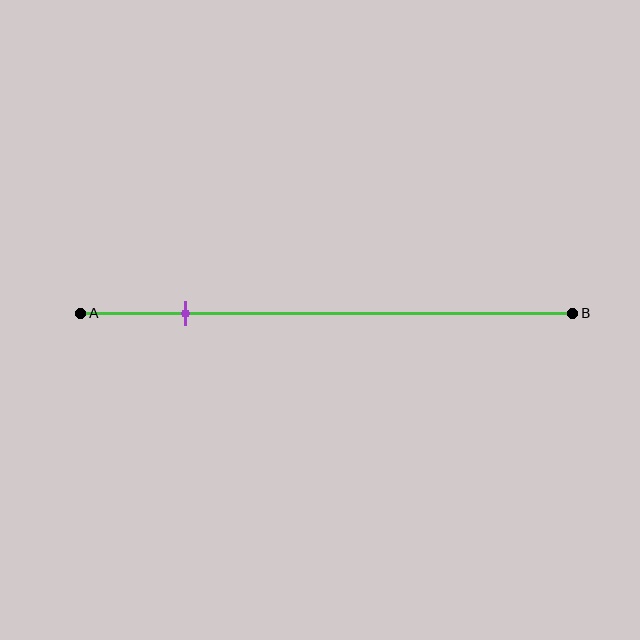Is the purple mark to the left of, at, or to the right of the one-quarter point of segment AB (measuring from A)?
The purple mark is to the left of the one-quarter point of segment AB.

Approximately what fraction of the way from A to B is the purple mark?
The purple mark is approximately 20% of the way from A to B.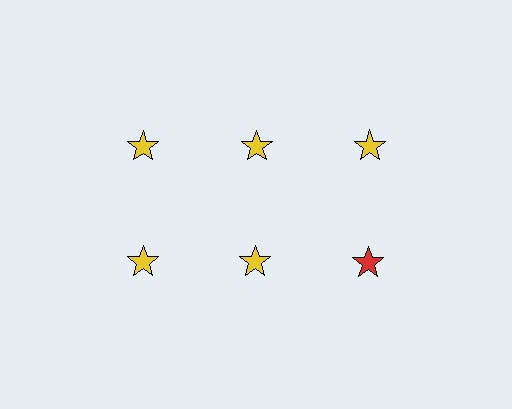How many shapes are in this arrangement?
There are 6 shapes arranged in a grid pattern.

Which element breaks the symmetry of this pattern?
The red star in the second row, center column breaks the symmetry. All other shapes are yellow stars.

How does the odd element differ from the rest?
It has a different color: red instead of yellow.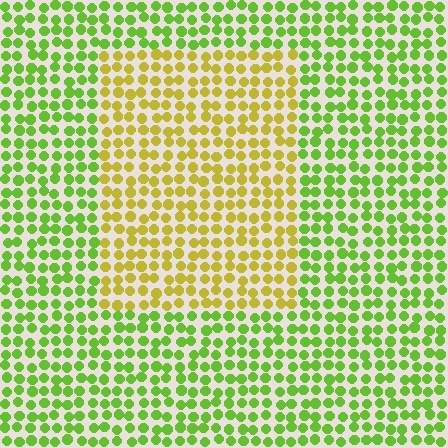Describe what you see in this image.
The image is filled with small lime elements in a uniform arrangement. A rectangle-shaped region is visible where the elements are tinted to a slightly different hue, forming a subtle color boundary.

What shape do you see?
I see a rectangle.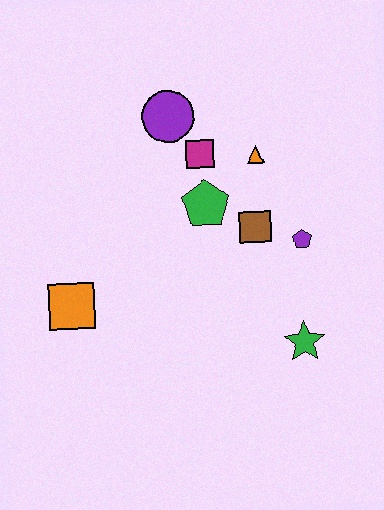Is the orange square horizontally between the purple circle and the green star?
No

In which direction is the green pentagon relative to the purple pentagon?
The green pentagon is to the left of the purple pentagon.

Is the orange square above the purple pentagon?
No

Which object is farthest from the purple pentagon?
The orange square is farthest from the purple pentagon.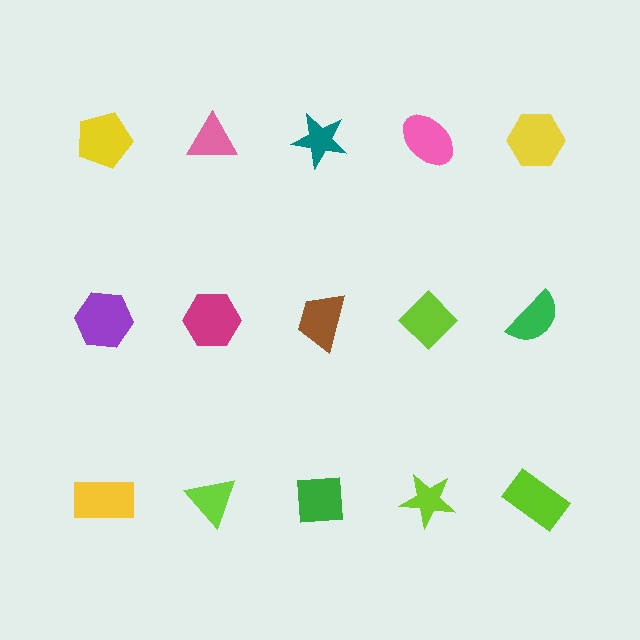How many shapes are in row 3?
5 shapes.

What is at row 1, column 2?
A pink triangle.